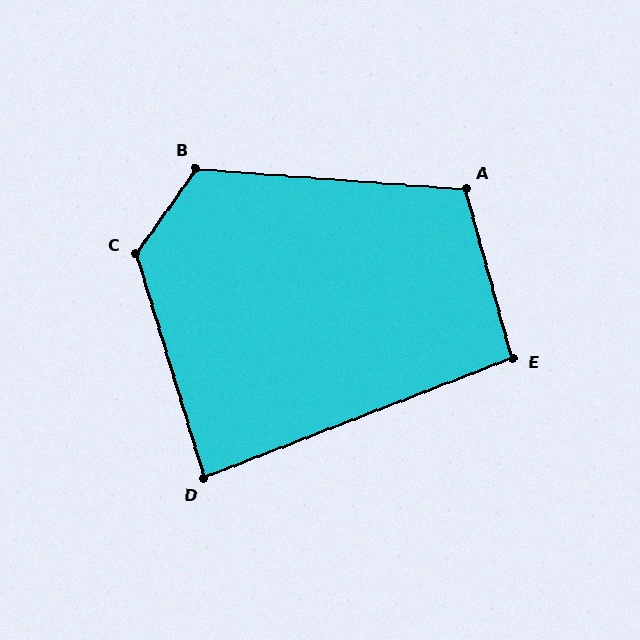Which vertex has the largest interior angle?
C, at approximately 128 degrees.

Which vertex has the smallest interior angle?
D, at approximately 86 degrees.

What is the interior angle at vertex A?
Approximately 110 degrees (obtuse).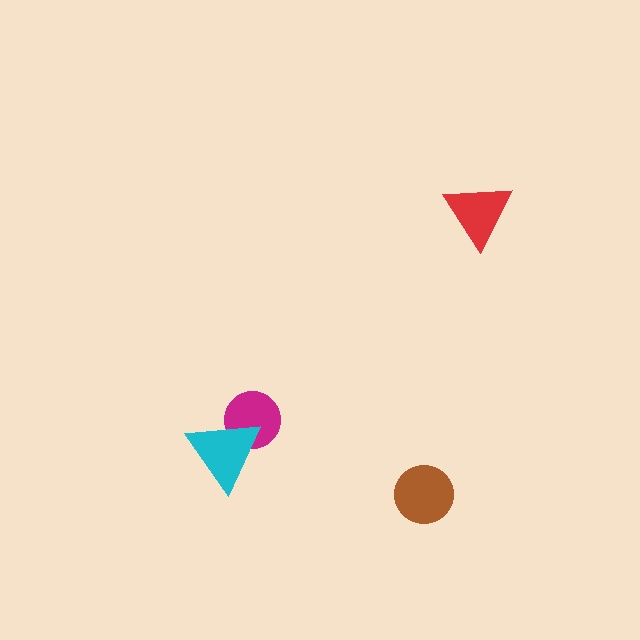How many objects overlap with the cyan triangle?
1 object overlaps with the cyan triangle.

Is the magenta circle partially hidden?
Yes, it is partially covered by another shape.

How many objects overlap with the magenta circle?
1 object overlaps with the magenta circle.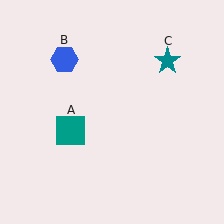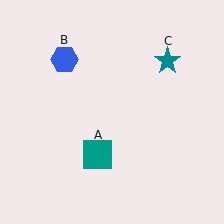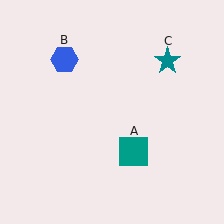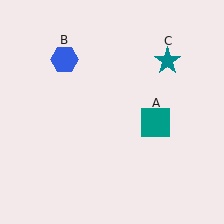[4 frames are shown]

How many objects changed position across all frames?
1 object changed position: teal square (object A).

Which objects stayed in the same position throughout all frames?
Blue hexagon (object B) and teal star (object C) remained stationary.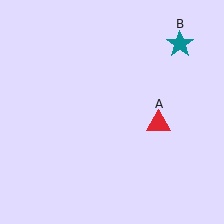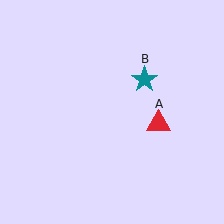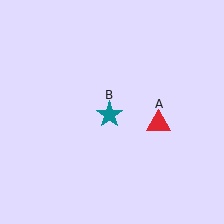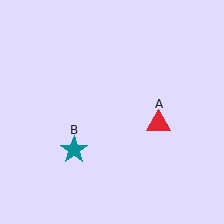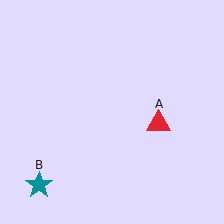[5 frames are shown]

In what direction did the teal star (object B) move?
The teal star (object B) moved down and to the left.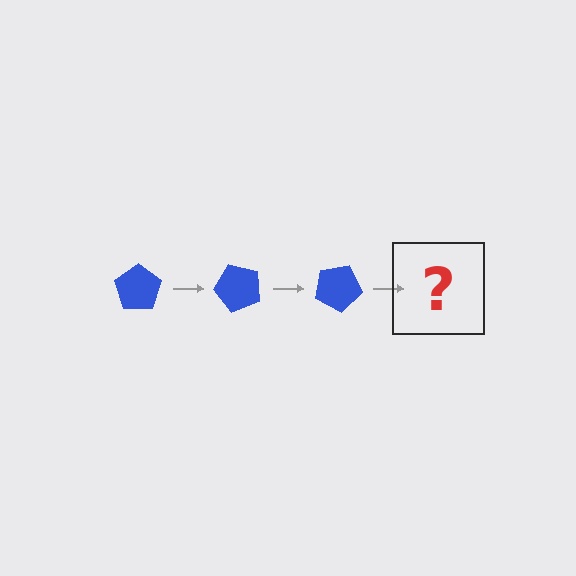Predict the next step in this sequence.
The next step is a blue pentagon rotated 150 degrees.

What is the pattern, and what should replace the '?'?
The pattern is that the pentagon rotates 50 degrees each step. The '?' should be a blue pentagon rotated 150 degrees.